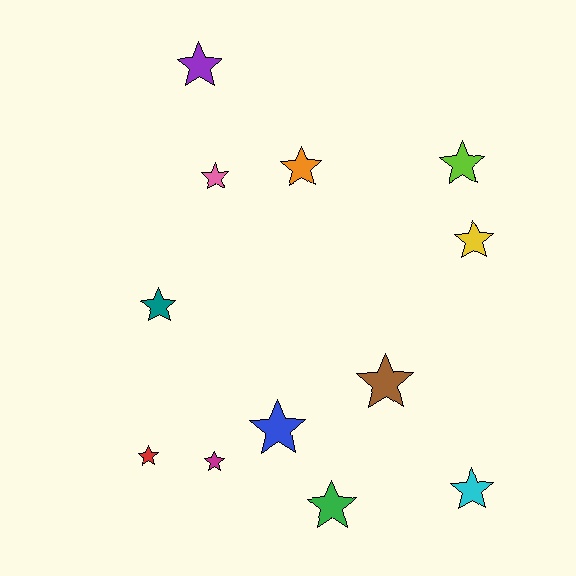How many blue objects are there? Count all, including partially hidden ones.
There is 1 blue object.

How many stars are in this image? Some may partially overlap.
There are 12 stars.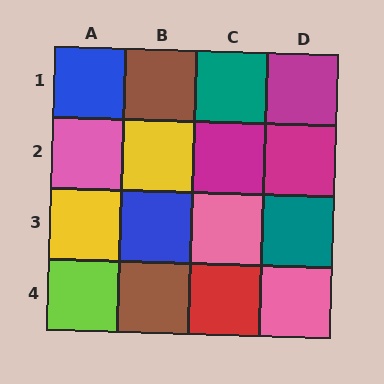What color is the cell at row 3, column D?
Teal.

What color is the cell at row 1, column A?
Blue.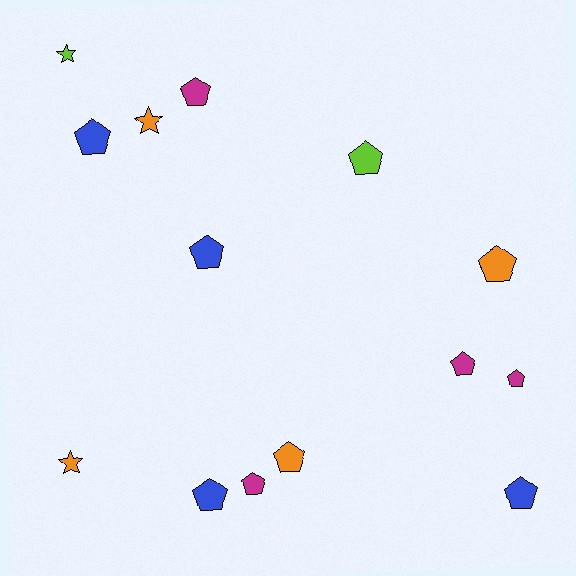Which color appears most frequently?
Blue, with 4 objects.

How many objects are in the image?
There are 14 objects.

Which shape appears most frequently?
Pentagon, with 11 objects.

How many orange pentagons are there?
There are 2 orange pentagons.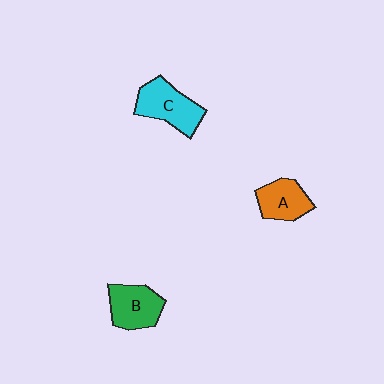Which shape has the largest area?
Shape C (cyan).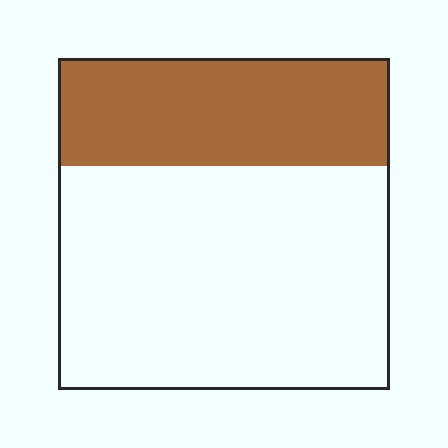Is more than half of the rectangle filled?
No.